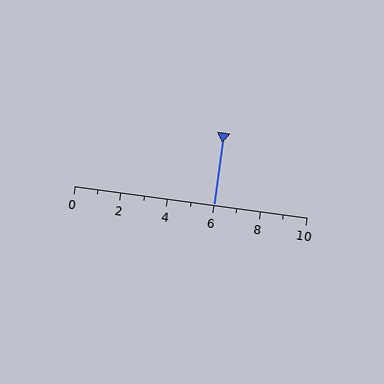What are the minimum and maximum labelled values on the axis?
The axis runs from 0 to 10.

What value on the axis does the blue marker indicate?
The marker indicates approximately 6.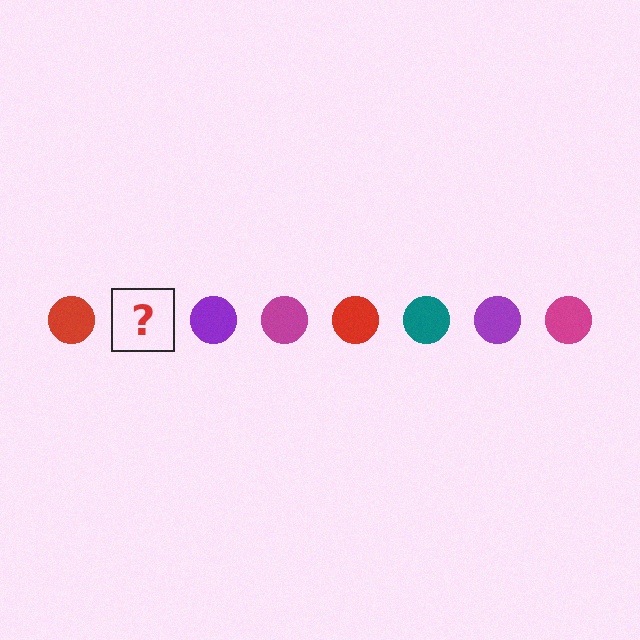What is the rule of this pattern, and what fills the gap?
The rule is that the pattern cycles through red, teal, purple, magenta circles. The gap should be filled with a teal circle.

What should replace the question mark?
The question mark should be replaced with a teal circle.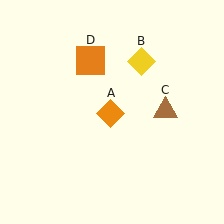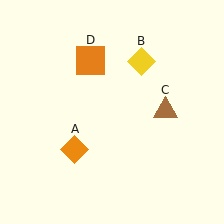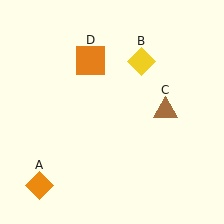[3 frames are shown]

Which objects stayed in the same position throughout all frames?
Yellow diamond (object B) and brown triangle (object C) and orange square (object D) remained stationary.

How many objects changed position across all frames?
1 object changed position: orange diamond (object A).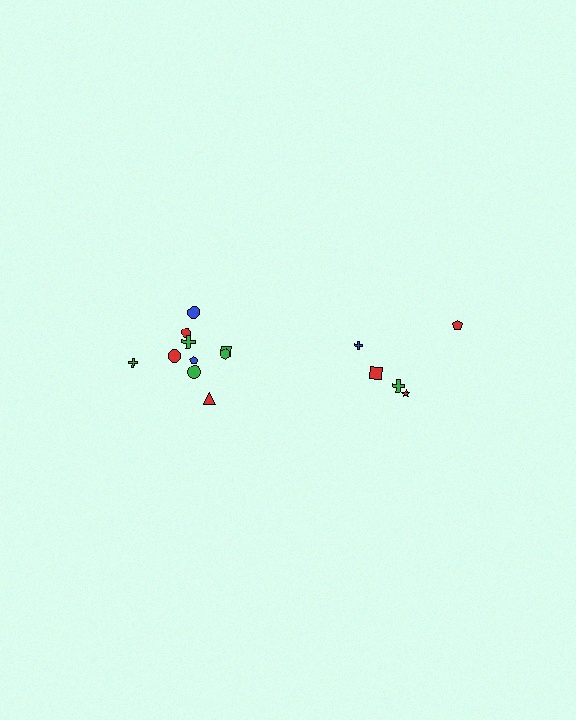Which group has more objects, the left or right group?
The left group.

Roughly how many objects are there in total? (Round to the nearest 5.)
Roughly 15 objects in total.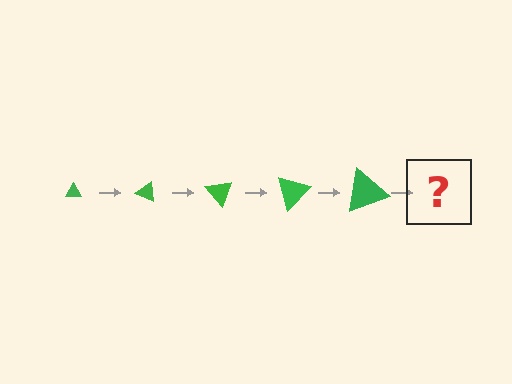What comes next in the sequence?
The next element should be a triangle, larger than the previous one and rotated 125 degrees from the start.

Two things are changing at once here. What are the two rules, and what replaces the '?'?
The two rules are that the triangle grows larger each step and it rotates 25 degrees each step. The '?' should be a triangle, larger than the previous one and rotated 125 degrees from the start.